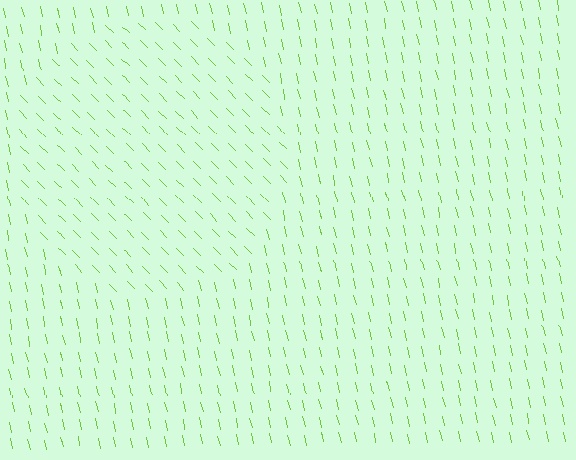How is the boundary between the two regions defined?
The boundary is defined purely by a change in line orientation (approximately 32 degrees difference). All lines are the same color and thickness.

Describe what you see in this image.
The image is filled with small lime line segments. A circle region in the image has lines oriented differently from the surrounding lines, creating a visible texture boundary.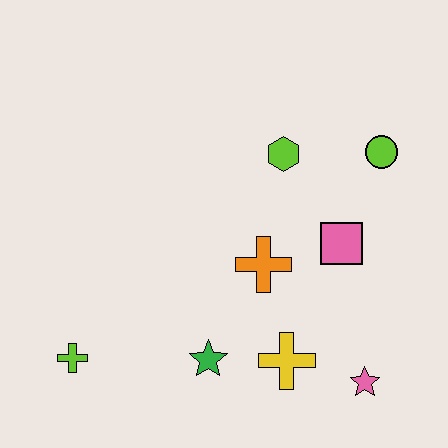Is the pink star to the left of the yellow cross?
No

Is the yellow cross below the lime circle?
Yes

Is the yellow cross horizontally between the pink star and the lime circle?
No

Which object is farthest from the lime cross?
The lime circle is farthest from the lime cross.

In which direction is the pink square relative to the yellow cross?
The pink square is above the yellow cross.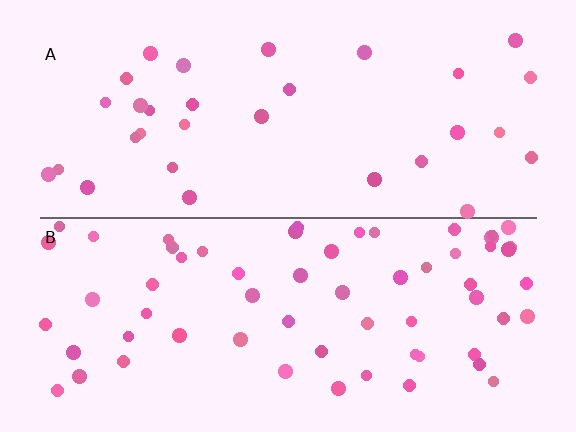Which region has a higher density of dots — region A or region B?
B (the bottom).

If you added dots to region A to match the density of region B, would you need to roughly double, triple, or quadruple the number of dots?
Approximately double.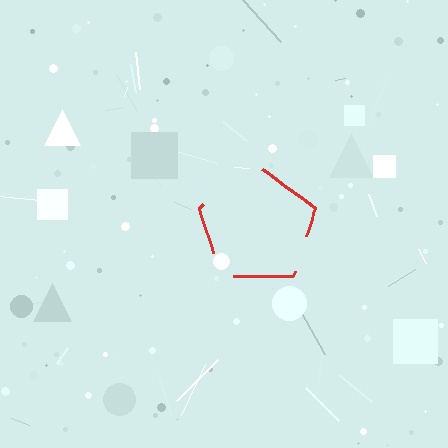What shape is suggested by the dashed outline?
The dashed outline suggests a pentagon.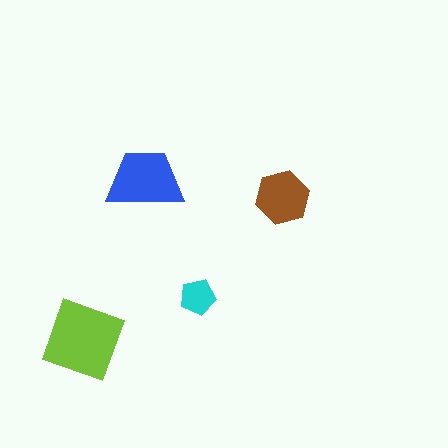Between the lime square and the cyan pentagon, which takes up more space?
The lime square.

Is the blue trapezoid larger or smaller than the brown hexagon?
Larger.